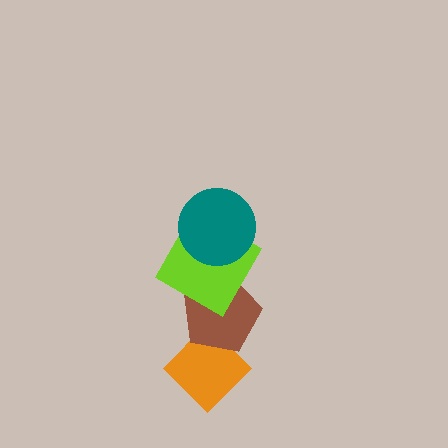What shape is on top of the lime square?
The teal circle is on top of the lime square.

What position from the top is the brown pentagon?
The brown pentagon is 3rd from the top.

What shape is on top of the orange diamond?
The brown pentagon is on top of the orange diamond.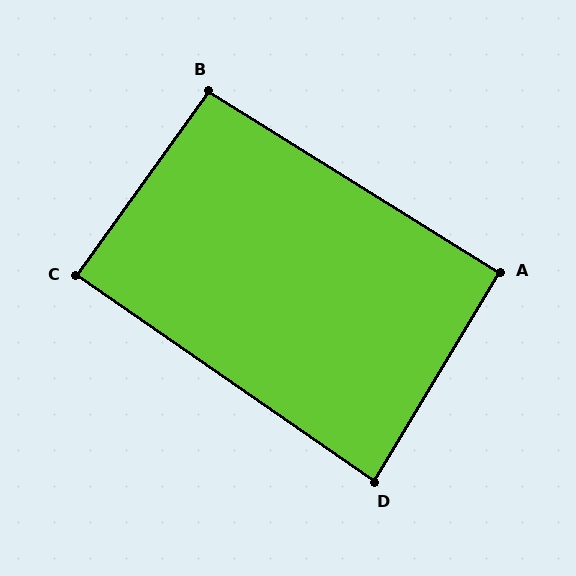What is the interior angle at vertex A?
Approximately 91 degrees (approximately right).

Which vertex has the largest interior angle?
B, at approximately 94 degrees.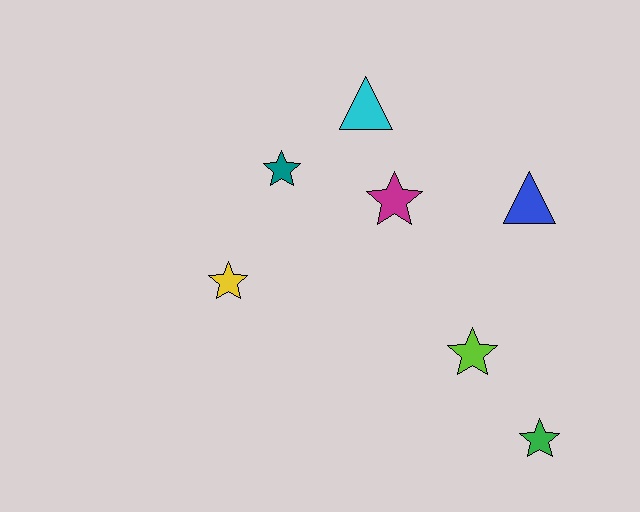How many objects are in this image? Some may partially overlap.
There are 7 objects.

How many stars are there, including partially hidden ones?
There are 5 stars.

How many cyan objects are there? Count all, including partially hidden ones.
There is 1 cyan object.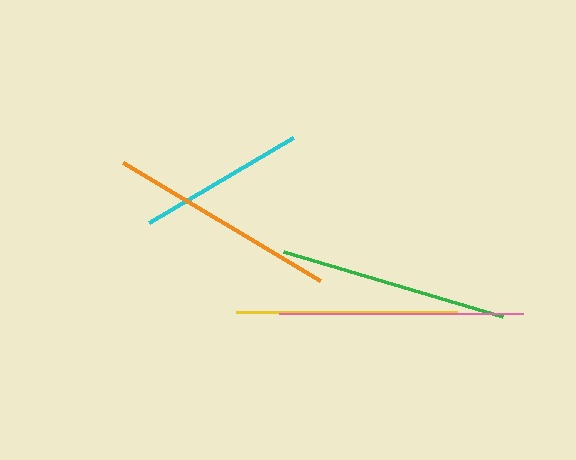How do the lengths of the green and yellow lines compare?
The green and yellow lines are approximately the same length.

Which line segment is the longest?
The pink line is the longest at approximately 244 pixels.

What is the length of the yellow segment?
The yellow segment is approximately 222 pixels long.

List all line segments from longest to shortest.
From longest to shortest: pink, orange, green, yellow, cyan.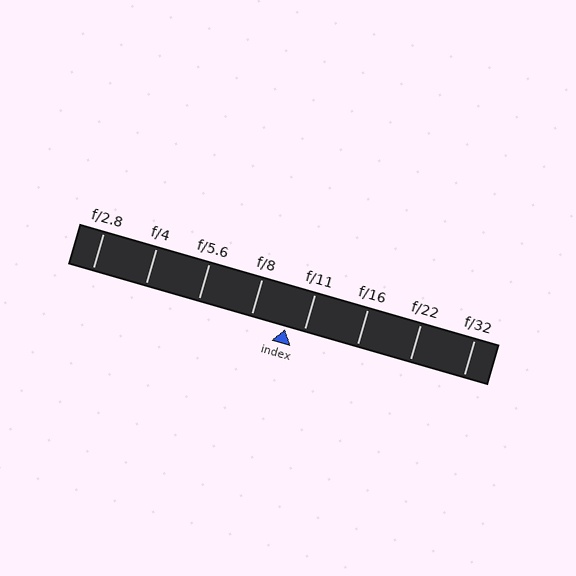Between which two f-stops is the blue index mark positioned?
The index mark is between f/8 and f/11.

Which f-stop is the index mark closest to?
The index mark is closest to f/11.